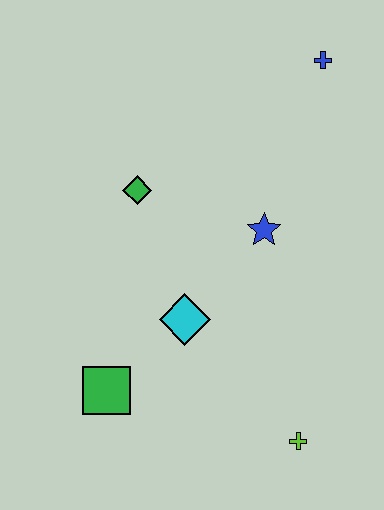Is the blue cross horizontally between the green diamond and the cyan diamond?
No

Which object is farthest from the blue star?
The green square is farthest from the blue star.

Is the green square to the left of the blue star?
Yes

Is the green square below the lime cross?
No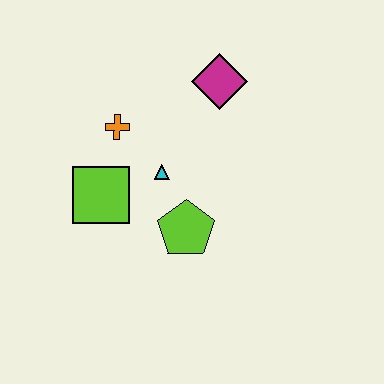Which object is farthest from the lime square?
The magenta diamond is farthest from the lime square.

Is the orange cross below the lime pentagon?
No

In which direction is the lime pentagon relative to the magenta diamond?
The lime pentagon is below the magenta diamond.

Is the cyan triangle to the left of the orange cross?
No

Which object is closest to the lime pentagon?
The cyan triangle is closest to the lime pentagon.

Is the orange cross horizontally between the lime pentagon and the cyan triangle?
No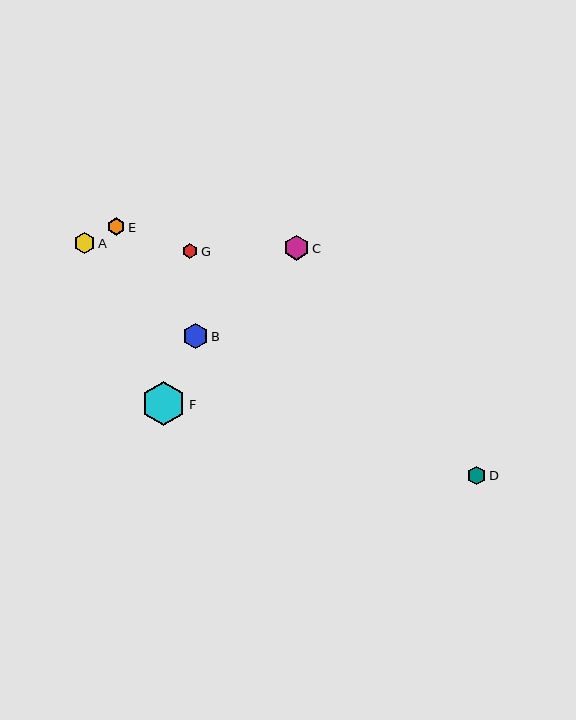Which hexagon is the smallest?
Hexagon G is the smallest with a size of approximately 15 pixels.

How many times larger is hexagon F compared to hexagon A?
Hexagon F is approximately 2.1 times the size of hexagon A.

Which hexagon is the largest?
Hexagon F is the largest with a size of approximately 44 pixels.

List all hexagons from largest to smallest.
From largest to smallest: F, C, B, A, D, E, G.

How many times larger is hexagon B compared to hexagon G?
Hexagon B is approximately 1.6 times the size of hexagon G.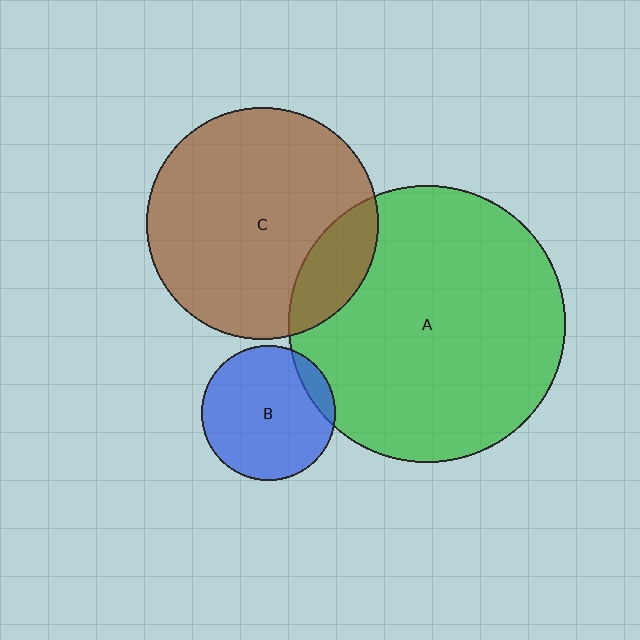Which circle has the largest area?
Circle A (green).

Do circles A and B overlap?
Yes.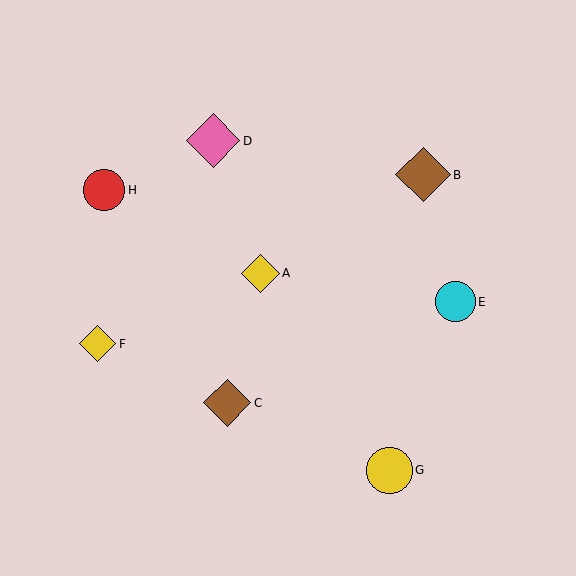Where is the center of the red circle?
The center of the red circle is at (104, 190).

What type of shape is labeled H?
Shape H is a red circle.